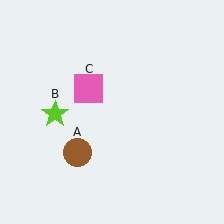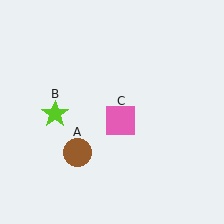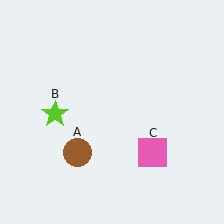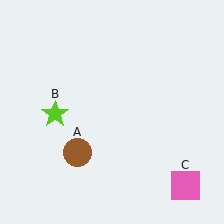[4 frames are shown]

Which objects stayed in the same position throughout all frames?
Brown circle (object A) and lime star (object B) remained stationary.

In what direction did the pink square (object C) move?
The pink square (object C) moved down and to the right.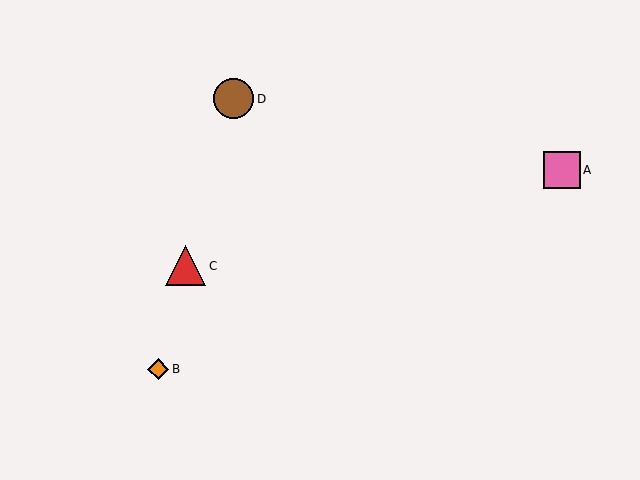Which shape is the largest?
The brown circle (labeled D) is the largest.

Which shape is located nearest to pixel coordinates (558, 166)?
The pink square (labeled A) at (562, 170) is nearest to that location.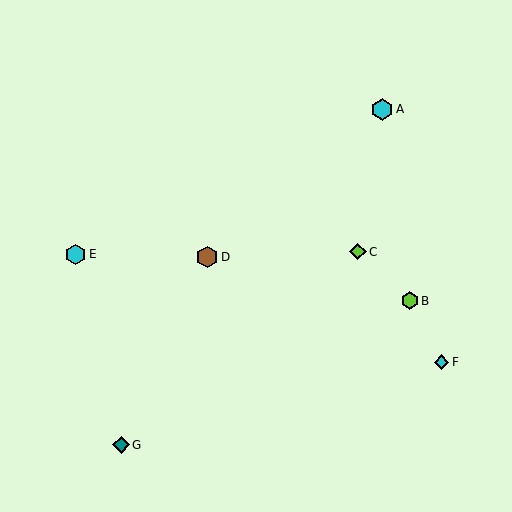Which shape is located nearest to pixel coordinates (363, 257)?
The lime diamond (labeled C) at (358, 252) is nearest to that location.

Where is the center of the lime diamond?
The center of the lime diamond is at (358, 252).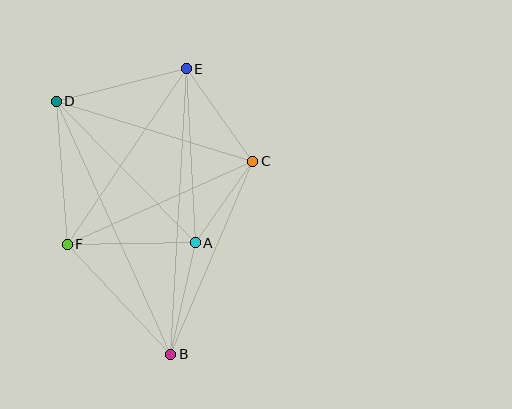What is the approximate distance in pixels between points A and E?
The distance between A and E is approximately 174 pixels.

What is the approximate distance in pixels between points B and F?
The distance between B and F is approximately 151 pixels.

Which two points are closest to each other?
Points A and C are closest to each other.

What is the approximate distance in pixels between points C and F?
The distance between C and F is approximately 203 pixels.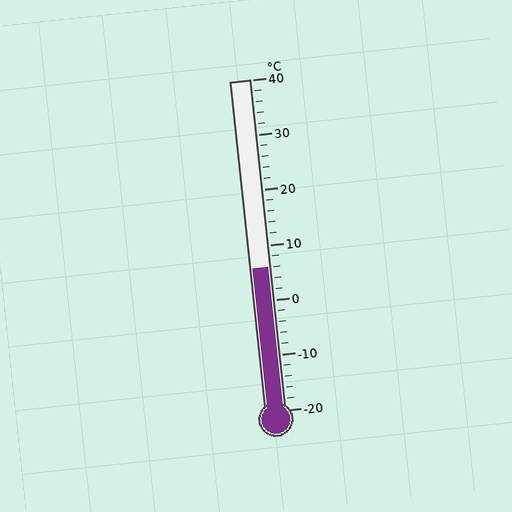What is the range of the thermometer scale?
The thermometer scale ranges from -20°C to 40°C.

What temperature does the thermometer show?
The thermometer shows approximately 6°C.